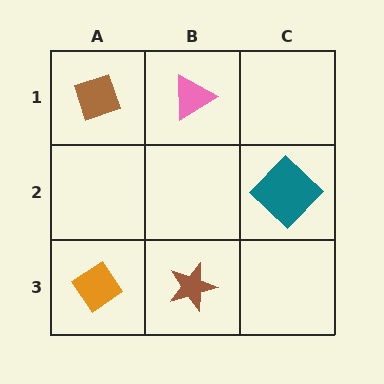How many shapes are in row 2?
1 shape.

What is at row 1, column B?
A pink triangle.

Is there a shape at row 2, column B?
No, that cell is empty.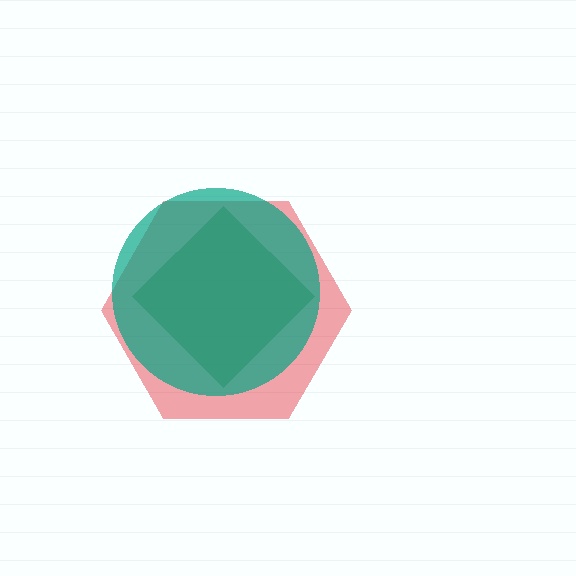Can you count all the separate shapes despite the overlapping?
Yes, there are 3 separate shapes.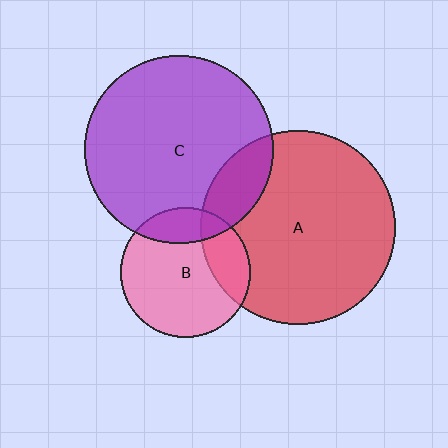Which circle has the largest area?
Circle A (red).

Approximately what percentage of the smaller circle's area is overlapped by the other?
Approximately 20%.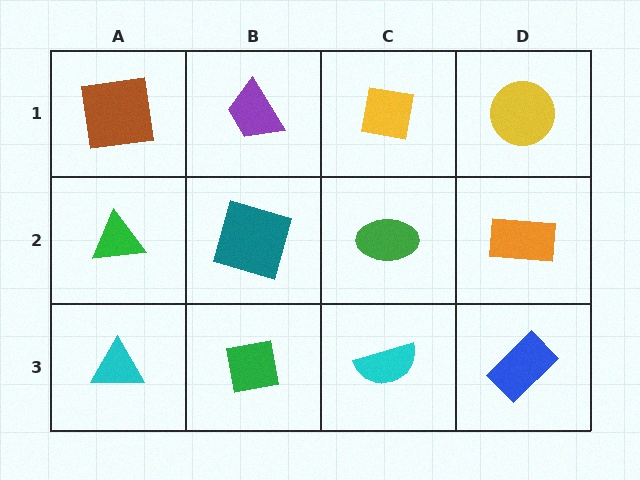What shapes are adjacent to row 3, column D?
An orange rectangle (row 2, column D), a cyan semicircle (row 3, column C).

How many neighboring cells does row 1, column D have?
2.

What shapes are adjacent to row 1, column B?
A teal square (row 2, column B), a brown square (row 1, column A), a yellow square (row 1, column C).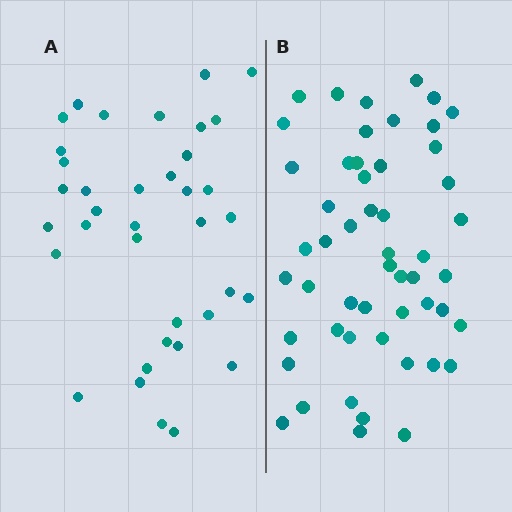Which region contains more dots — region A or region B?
Region B (the right region) has more dots.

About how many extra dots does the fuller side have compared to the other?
Region B has approximately 15 more dots than region A.